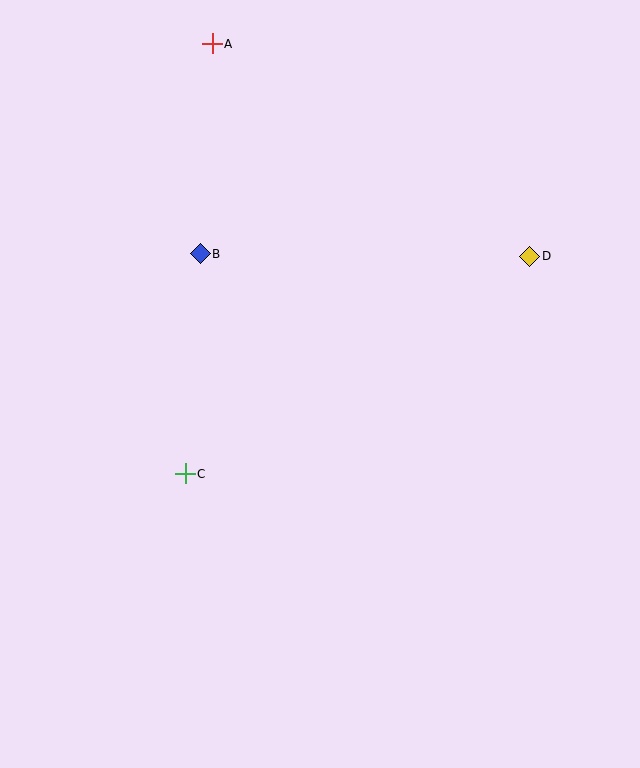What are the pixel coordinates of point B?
Point B is at (200, 254).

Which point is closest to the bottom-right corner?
Point D is closest to the bottom-right corner.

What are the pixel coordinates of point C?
Point C is at (185, 474).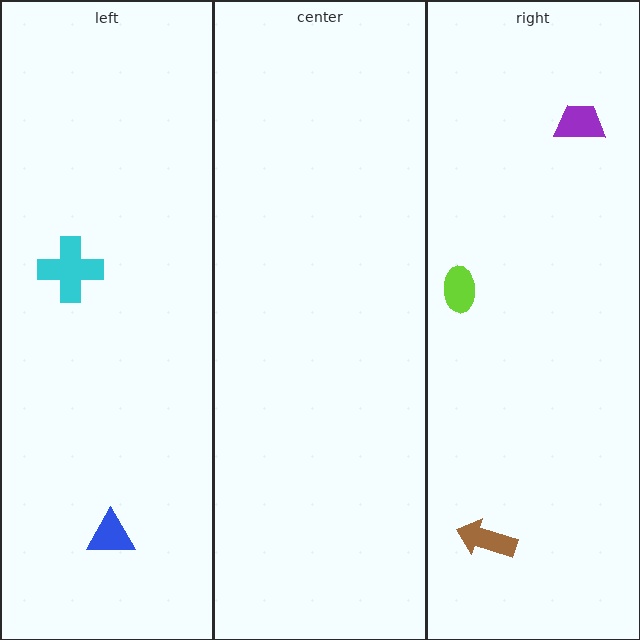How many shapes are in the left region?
2.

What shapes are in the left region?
The cyan cross, the blue triangle.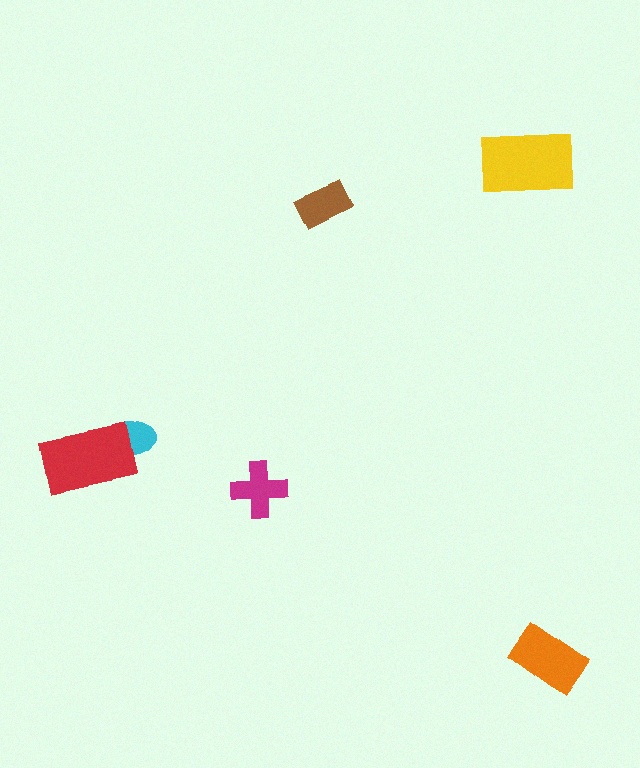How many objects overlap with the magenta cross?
0 objects overlap with the magenta cross.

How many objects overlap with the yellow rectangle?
0 objects overlap with the yellow rectangle.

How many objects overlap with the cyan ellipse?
1 object overlaps with the cyan ellipse.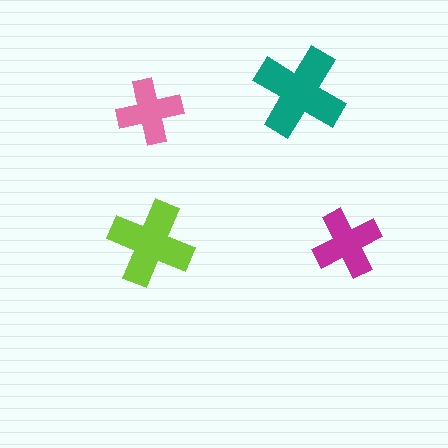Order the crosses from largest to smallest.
the teal one, the lime one, the magenta one, the pink one.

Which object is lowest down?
The lime cross is bottommost.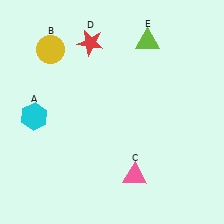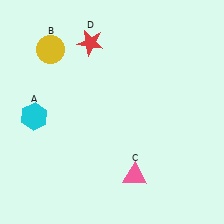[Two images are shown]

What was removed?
The lime triangle (E) was removed in Image 2.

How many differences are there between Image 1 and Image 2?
There is 1 difference between the two images.